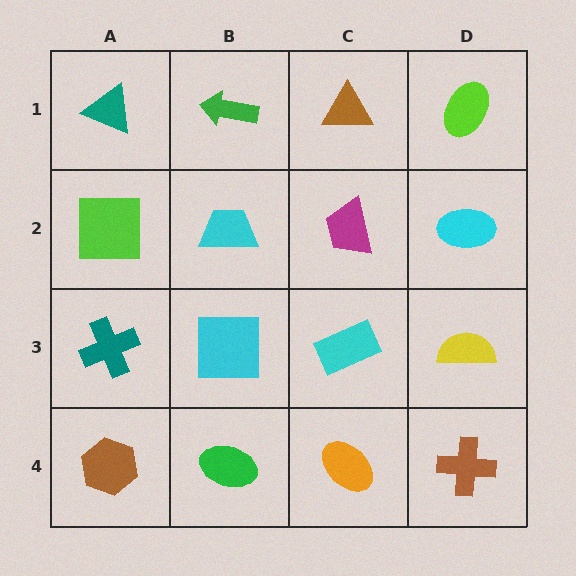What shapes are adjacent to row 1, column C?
A magenta trapezoid (row 2, column C), a green arrow (row 1, column B), a lime ellipse (row 1, column D).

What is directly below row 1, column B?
A cyan trapezoid.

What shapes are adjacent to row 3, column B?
A cyan trapezoid (row 2, column B), a green ellipse (row 4, column B), a teal cross (row 3, column A), a cyan rectangle (row 3, column C).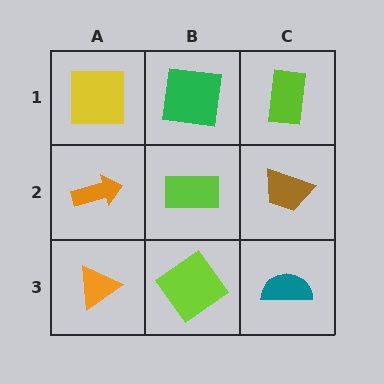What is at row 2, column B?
A lime rectangle.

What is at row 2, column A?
An orange arrow.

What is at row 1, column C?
A lime rectangle.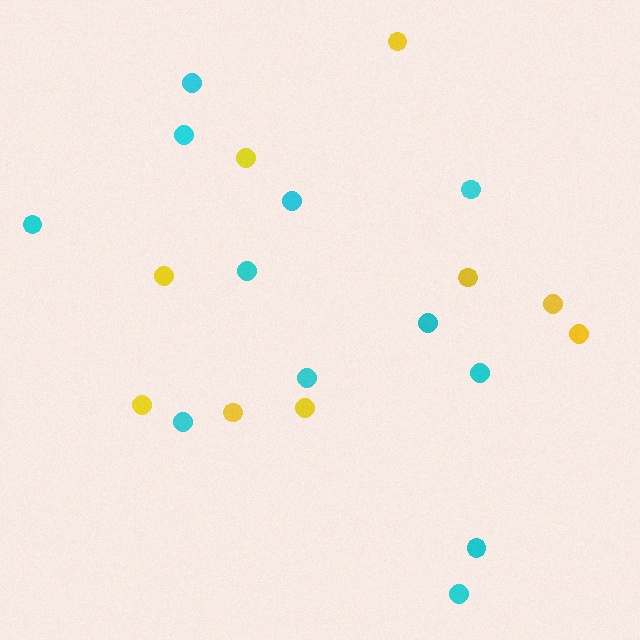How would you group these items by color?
There are 2 groups: one group of yellow circles (9) and one group of cyan circles (12).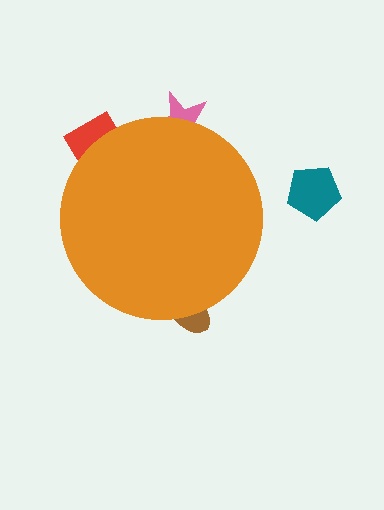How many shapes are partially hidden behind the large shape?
3 shapes are partially hidden.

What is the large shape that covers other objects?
An orange circle.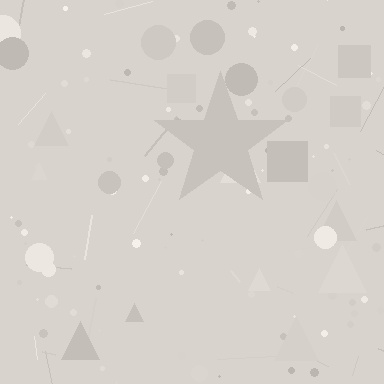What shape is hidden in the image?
A star is hidden in the image.